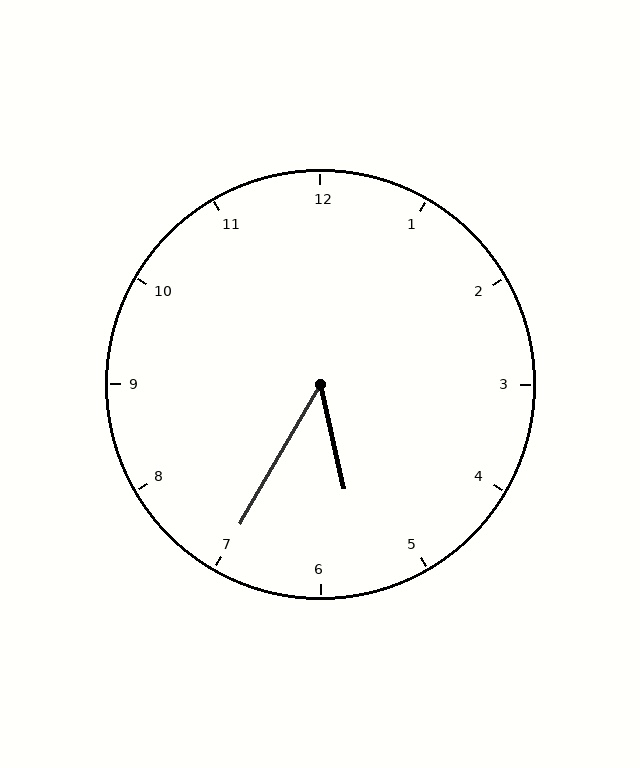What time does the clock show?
5:35.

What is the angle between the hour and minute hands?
Approximately 42 degrees.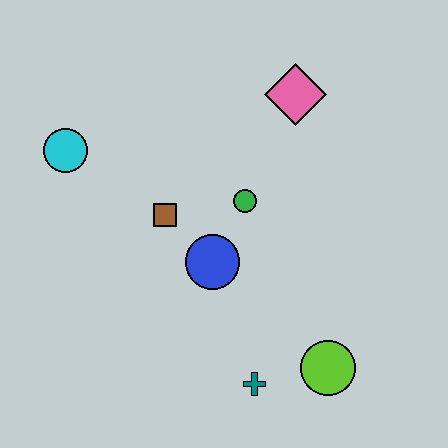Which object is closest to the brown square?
The blue circle is closest to the brown square.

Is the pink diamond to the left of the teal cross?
No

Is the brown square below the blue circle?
No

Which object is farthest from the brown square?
The lime circle is farthest from the brown square.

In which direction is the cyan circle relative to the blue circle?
The cyan circle is to the left of the blue circle.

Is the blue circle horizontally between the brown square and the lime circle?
Yes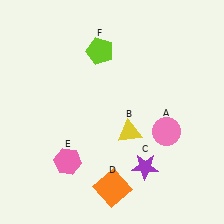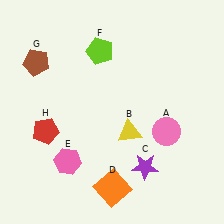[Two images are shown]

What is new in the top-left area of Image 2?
A brown pentagon (G) was added in the top-left area of Image 2.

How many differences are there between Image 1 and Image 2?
There are 2 differences between the two images.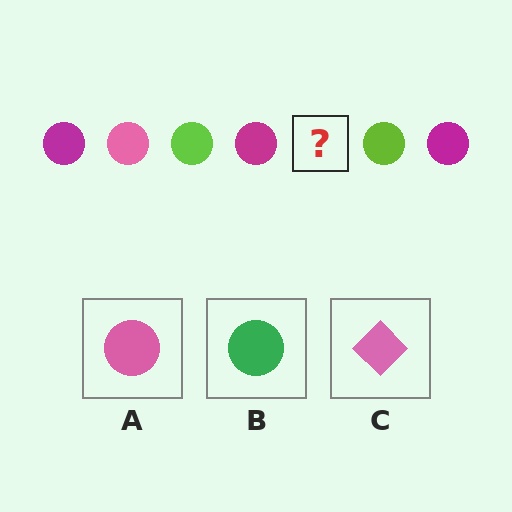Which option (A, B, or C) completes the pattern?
A.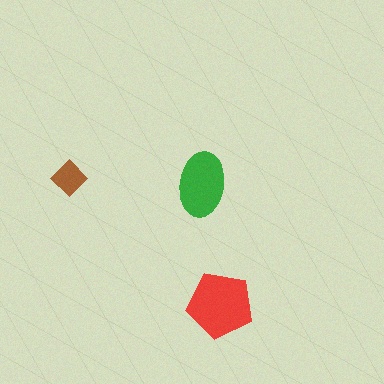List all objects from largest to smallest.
The red pentagon, the green ellipse, the brown diamond.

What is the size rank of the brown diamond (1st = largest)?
3rd.